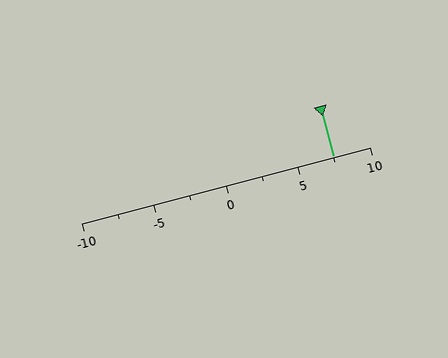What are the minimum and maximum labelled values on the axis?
The axis runs from -10 to 10.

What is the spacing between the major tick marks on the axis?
The major ticks are spaced 5 apart.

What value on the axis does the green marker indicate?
The marker indicates approximately 7.5.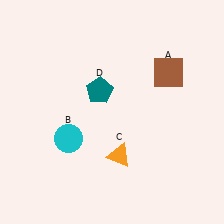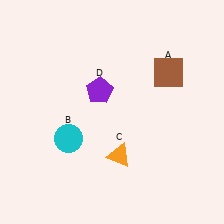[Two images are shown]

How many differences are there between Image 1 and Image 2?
There is 1 difference between the two images.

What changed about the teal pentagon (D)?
In Image 1, D is teal. In Image 2, it changed to purple.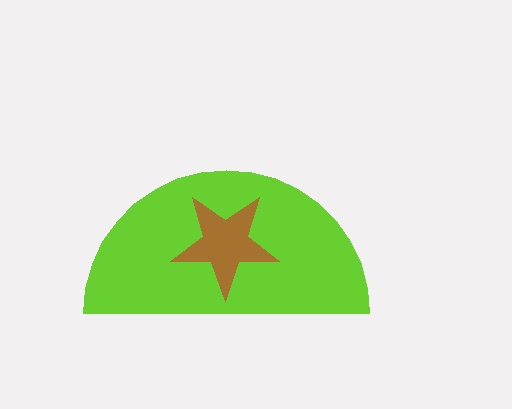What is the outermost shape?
The lime semicircle.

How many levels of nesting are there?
2.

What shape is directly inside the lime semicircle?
The brown star.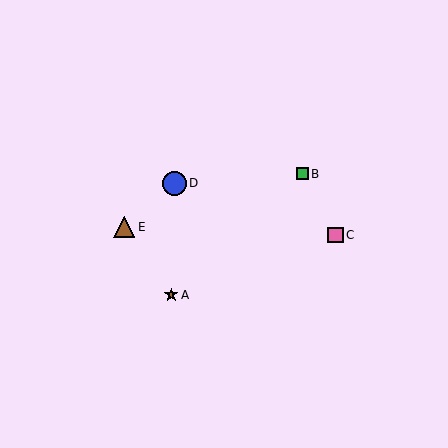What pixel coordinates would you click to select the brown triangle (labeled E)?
Click at (124, 227) to select the brown triangle E.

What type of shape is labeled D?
Shape D is a blue circle.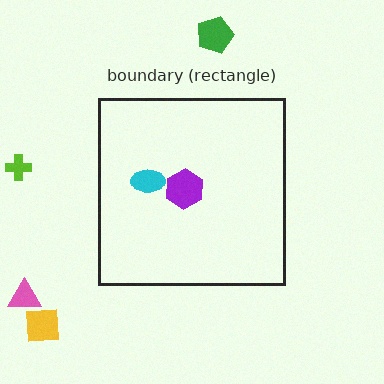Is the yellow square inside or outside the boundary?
Outside.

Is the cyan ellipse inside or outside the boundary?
Inside.